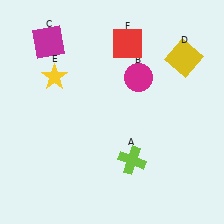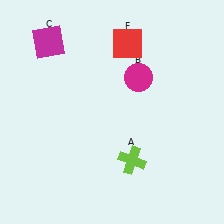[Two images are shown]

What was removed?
The yellow star (E), the yellow square (D) were removed in Image 2.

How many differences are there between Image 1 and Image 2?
There are 2 differences between the two images.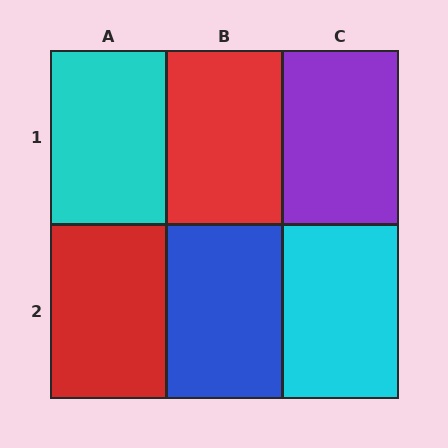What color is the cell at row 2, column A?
Red.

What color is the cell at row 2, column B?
Blue.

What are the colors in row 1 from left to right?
Cyan, red, purple.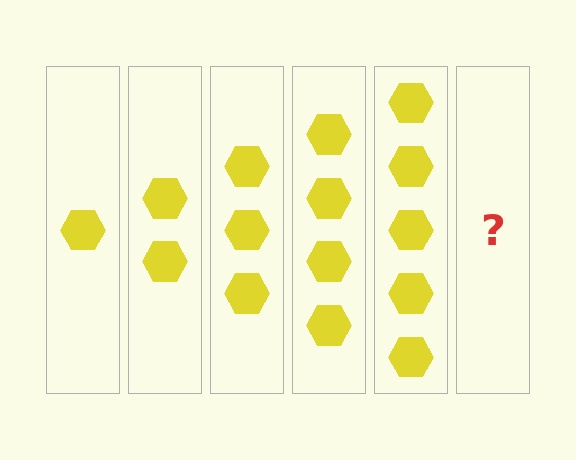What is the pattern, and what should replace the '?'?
The pattern is that each step adds one more hexagon. The '?' should be 6 hexagons.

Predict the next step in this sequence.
The next step is 6 hexagons.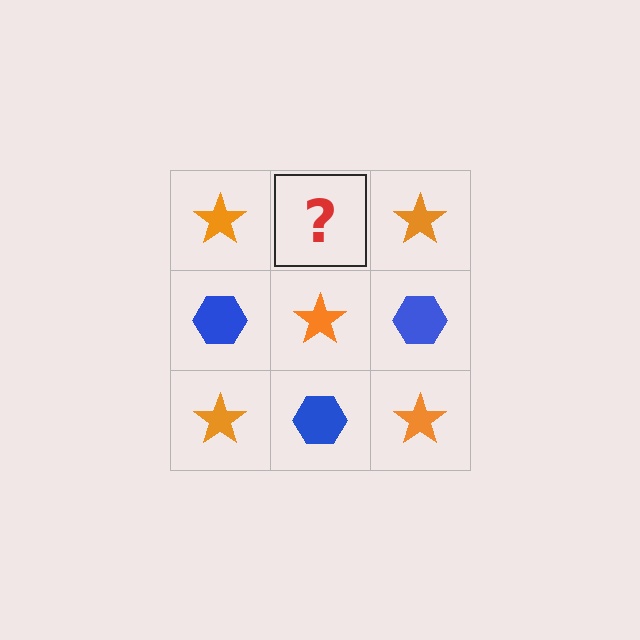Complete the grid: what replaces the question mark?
The question mark should be replaced with a blue hexagon.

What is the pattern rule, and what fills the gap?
The rule is that it alternates orange star and blue hexagon in a checkerboard pattern. The gap should be filled with a blue hexagon.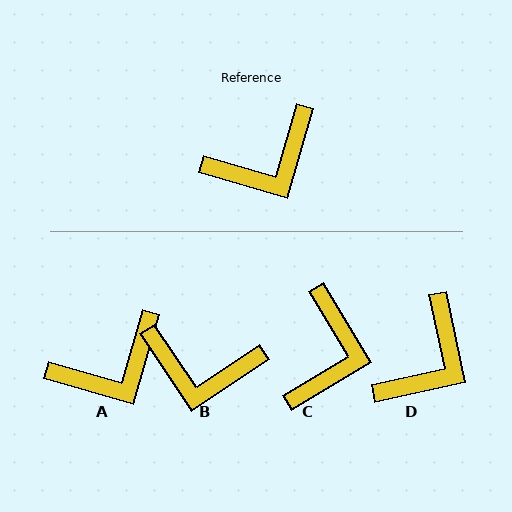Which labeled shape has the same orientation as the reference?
A.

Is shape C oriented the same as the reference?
No, it is off by about 47 degrees.